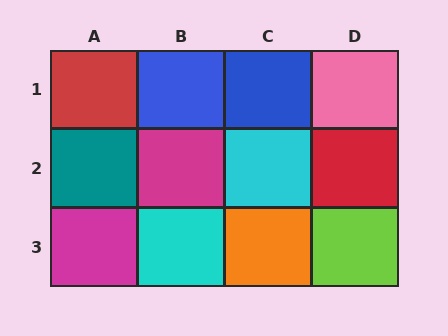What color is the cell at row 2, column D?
Red.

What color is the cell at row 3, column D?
Lime.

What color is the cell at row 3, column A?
Magenta.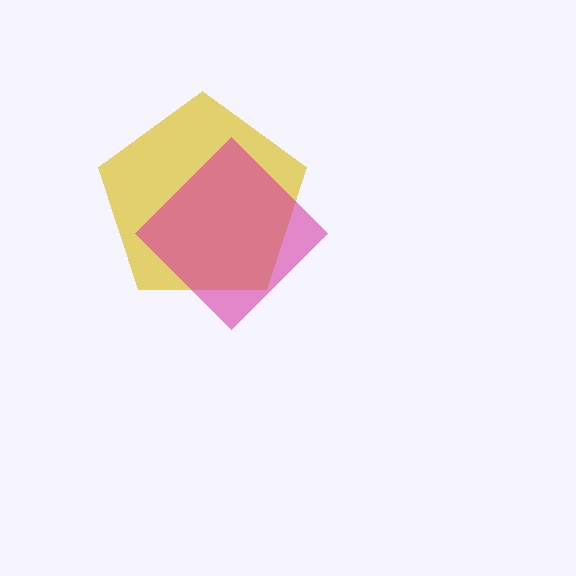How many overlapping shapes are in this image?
There are 2 overlapping shapes in the image.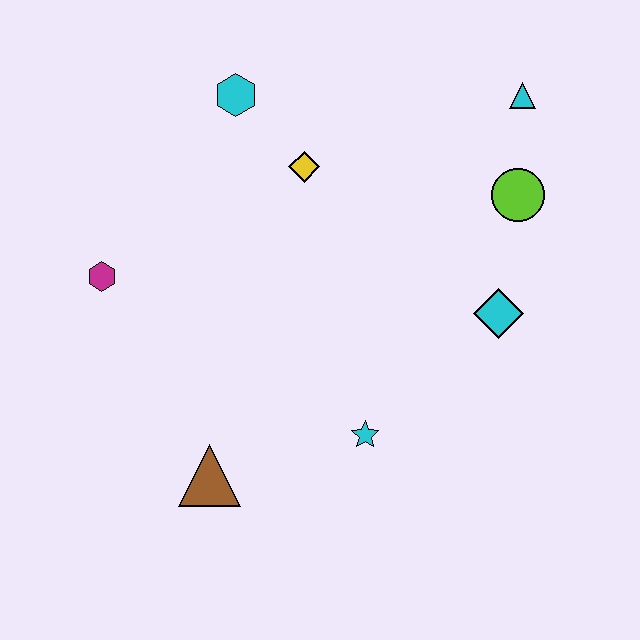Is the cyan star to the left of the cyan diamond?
Yes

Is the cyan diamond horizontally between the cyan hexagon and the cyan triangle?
Yes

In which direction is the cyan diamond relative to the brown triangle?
The cyan diamond is to the right of the brown triangle.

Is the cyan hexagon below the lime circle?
No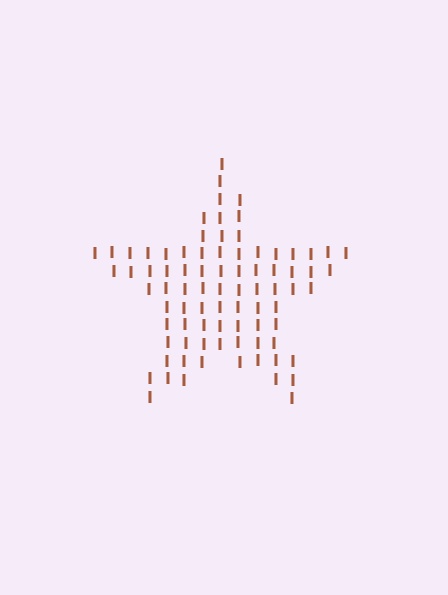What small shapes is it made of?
It is made of small letter I's.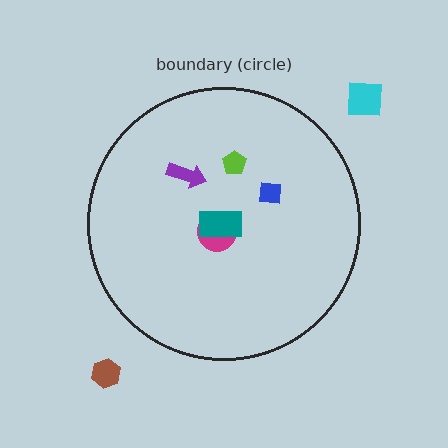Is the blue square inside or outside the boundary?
Inside.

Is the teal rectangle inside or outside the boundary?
Inside.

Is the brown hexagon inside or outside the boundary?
Outside.